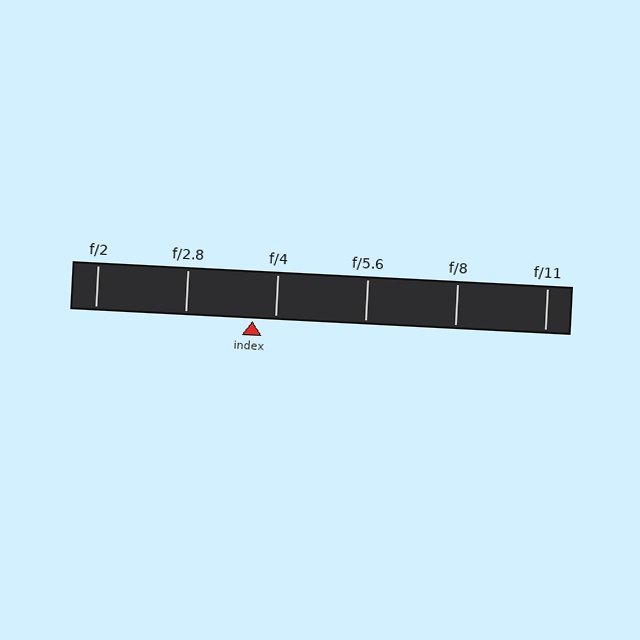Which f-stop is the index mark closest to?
The index mark is closest to f/4.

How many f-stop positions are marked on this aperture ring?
There are 6 f-stop positions marked.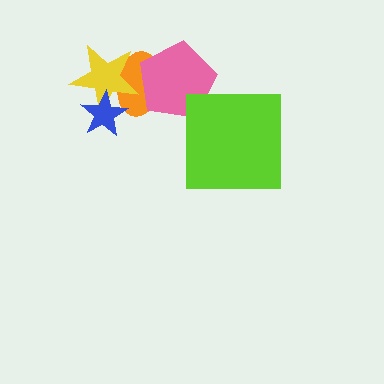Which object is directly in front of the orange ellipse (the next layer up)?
The pink pentagon is directly in front of the orange ellipse.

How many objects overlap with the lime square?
0 objects overlap with the lime square.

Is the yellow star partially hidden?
Yes, it is partially covered by another shape.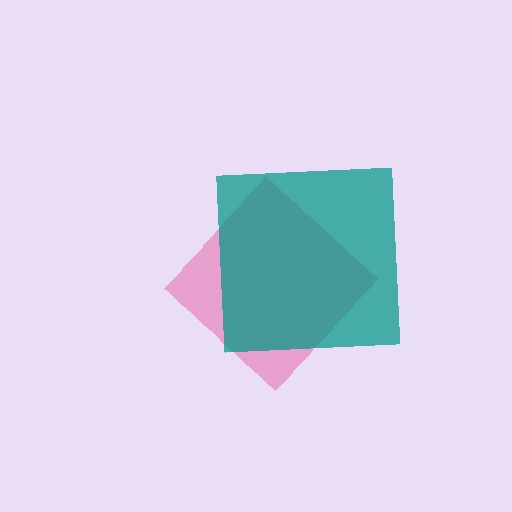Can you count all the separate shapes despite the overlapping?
Yes, there are 2 separate shapes.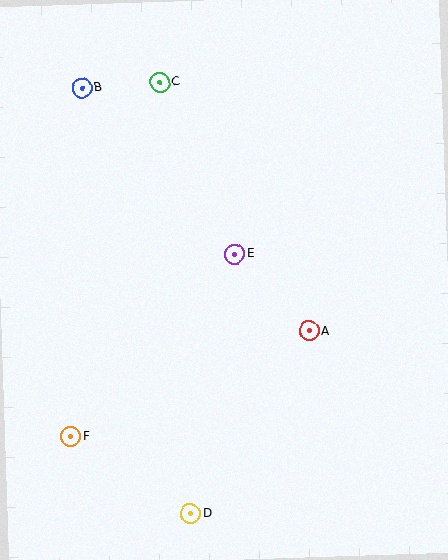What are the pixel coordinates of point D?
Point D is at (190, 514).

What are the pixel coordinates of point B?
Point B is at (82, 88).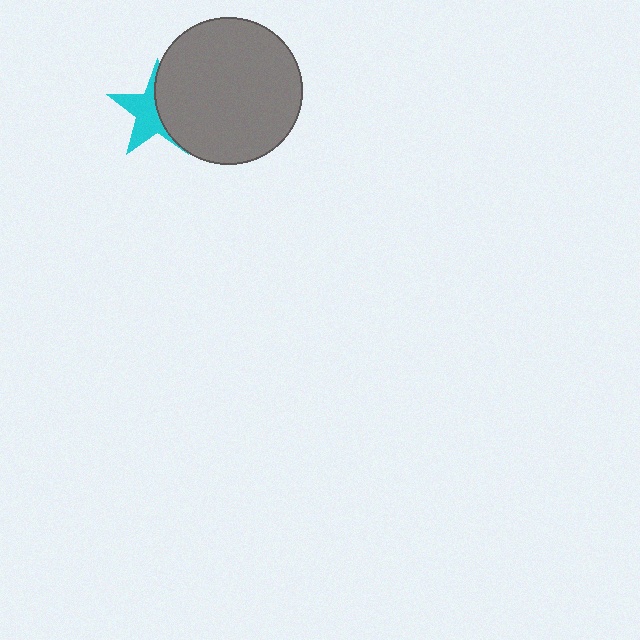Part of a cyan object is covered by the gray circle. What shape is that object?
It is a star.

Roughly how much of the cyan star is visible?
About half of it is visible (roughly 53%).